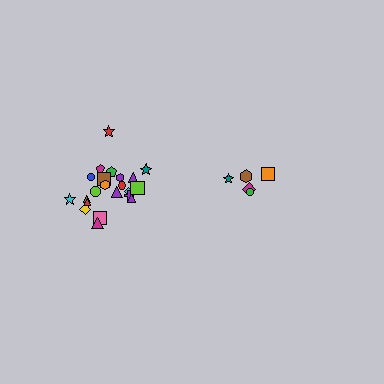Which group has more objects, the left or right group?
The left group.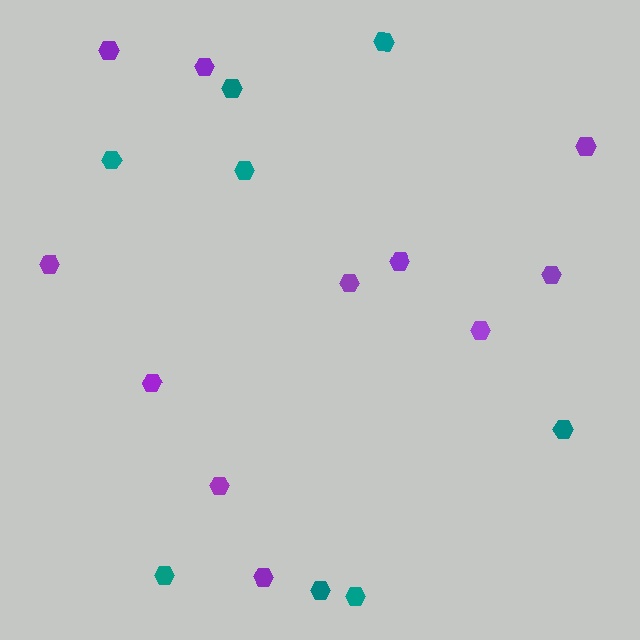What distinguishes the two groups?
There are 2 groups: one group of teal hexagons (8) and one group of purple hexagons (11).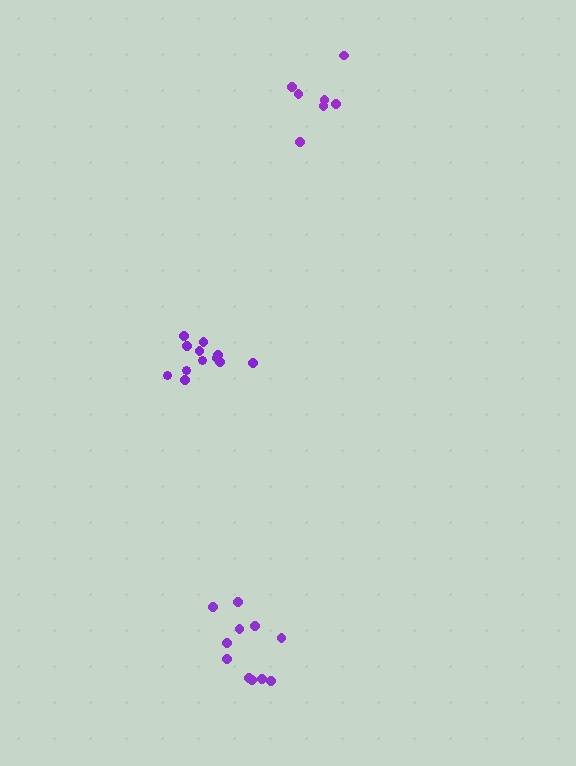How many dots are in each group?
Group 1: 11 dots, Group 2: 7 dots, Group 3: 12 dots (30 total).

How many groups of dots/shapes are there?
There are 3 groups.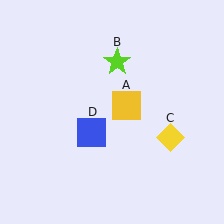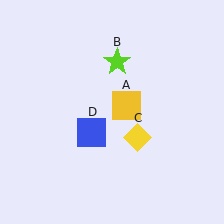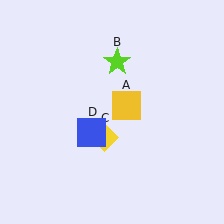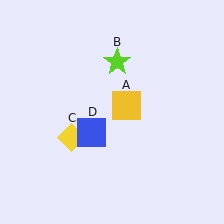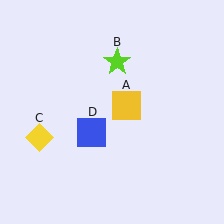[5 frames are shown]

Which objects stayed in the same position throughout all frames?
Yellow square (object A) and lime star (object B) and blue square (object D) remained stationary.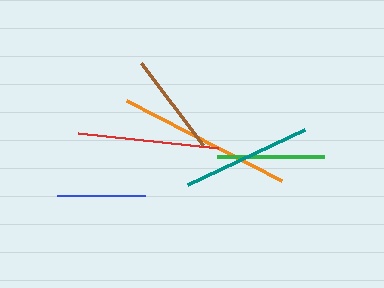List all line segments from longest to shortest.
From longest to shortest: orange, red, teal, green, brown, blue.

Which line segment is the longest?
The orange line is the longest at approximately 175 pixels.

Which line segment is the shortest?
The blue line is the shortest at approximately 88 pixels.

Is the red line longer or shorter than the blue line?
The red line is longer than the blue line.